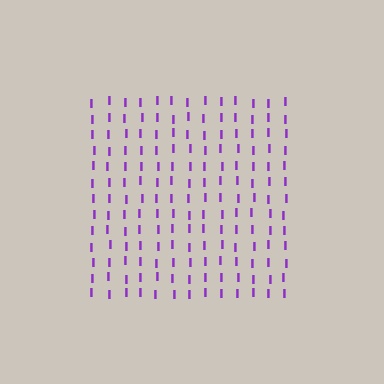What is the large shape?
The large shape is a square.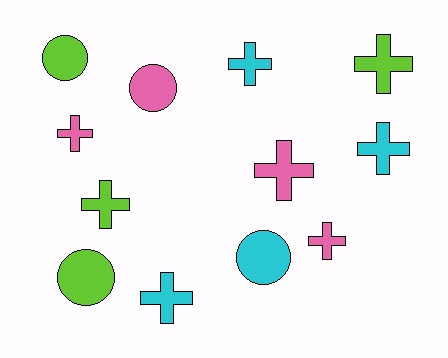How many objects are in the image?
There are 12 objects.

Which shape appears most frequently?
Cross, with 8 objects.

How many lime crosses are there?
There are 2 lime crosses.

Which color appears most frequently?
Pink, with 4 objects.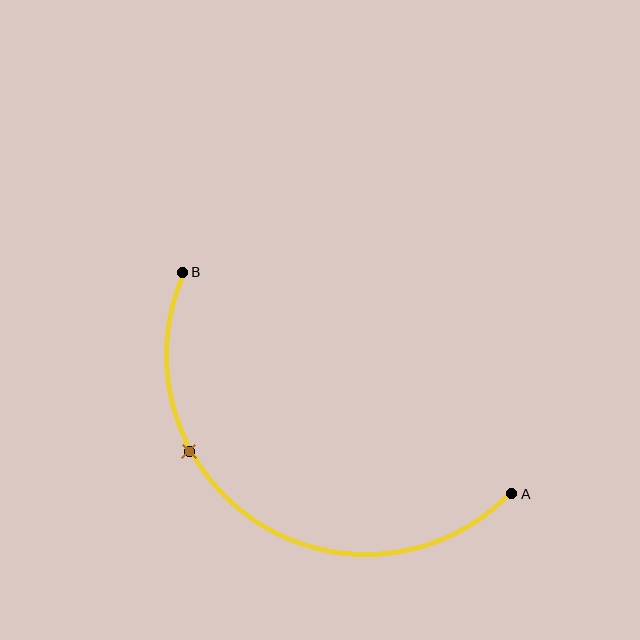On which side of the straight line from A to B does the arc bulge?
The arc bulges below and to the left of the straight line connecting A and B.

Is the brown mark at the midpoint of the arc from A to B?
No. The brown mark lies on the arc but is closer to endpoint B. The arc midpoint would be at the point on the curve equidistant along the arc from both A and B.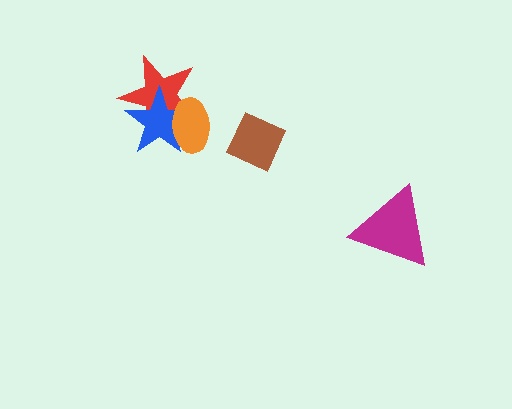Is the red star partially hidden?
Yes, it is partially covered by another shape.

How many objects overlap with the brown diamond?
0 objects overlap with the brown diamond.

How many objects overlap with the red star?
2 objects overlap with the red star.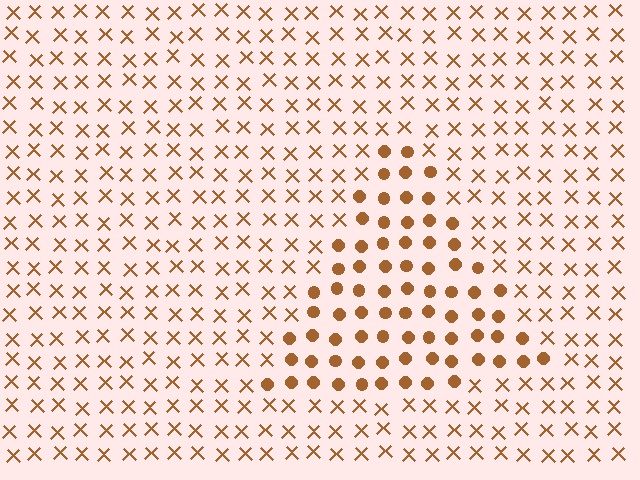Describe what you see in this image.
The image is filled with small brown elements arranged in a uniform grid. A triangle-shaped region contains circles, while the surrounding area contains X marks. The boundary is defined purely by the change in element shape.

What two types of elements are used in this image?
The image uses circles inside the triangle region and X marks outside it.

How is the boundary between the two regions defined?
The boundary is defined by a change in element shape: circles inside vs. X marks outside. All elements share the same color and spacing.